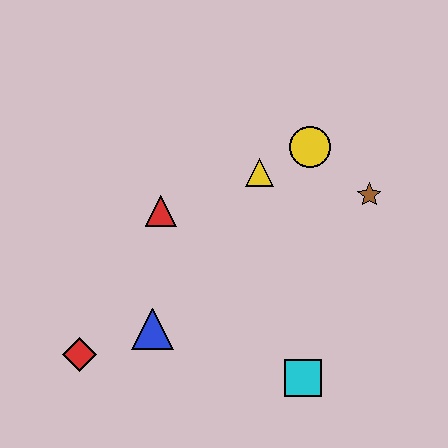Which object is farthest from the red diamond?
The brown star is farthest from the red diamond.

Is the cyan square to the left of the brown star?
Yes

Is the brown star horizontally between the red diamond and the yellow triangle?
No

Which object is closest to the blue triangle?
The red diamond is closest to the blue triangle.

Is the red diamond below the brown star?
Yes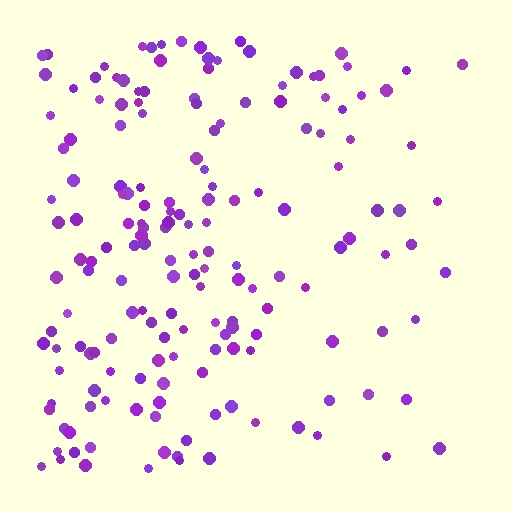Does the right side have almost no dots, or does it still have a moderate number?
Still a moderate number, just noticeably fewer than the left.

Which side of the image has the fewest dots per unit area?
The right.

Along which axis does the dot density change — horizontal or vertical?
Horizontal.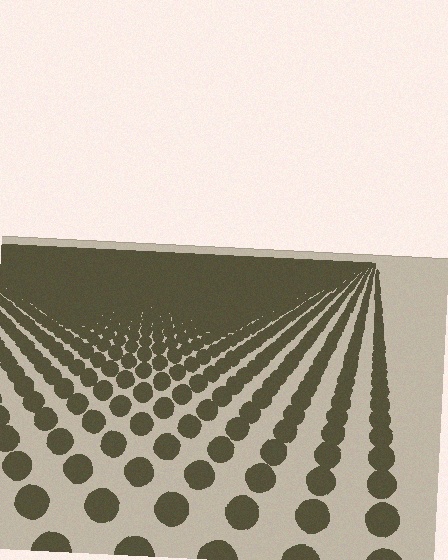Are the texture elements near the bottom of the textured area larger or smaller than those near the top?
Larger. Near the bottom, elements are closer to the viewer and appear at a bigger on-screen size.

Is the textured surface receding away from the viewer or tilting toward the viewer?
The surface is receding away from the viewer. Texture elements get smaller and denser toward the top.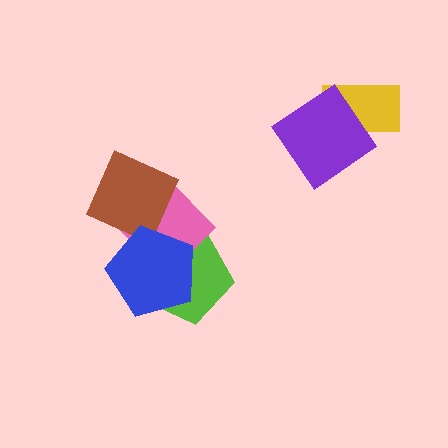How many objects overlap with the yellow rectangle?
1 object overlaps with the yellow rectangle.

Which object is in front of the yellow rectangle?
The purple diamond is in front of the yellow rectangle.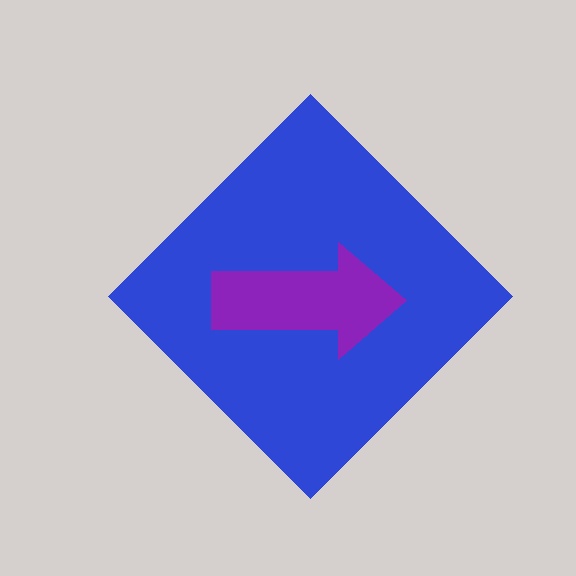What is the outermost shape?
The blue diamond.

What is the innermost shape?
The purple arrow.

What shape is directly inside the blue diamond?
The purple arrow.